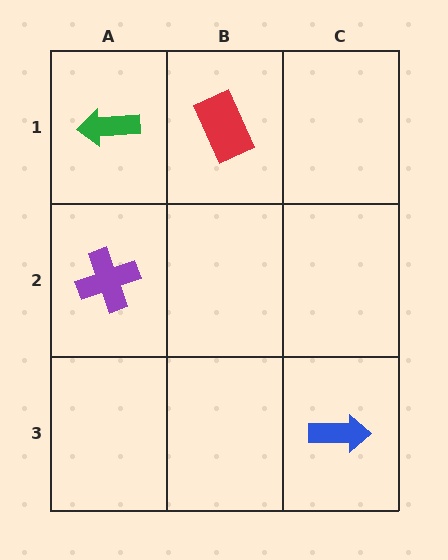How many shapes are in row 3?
1 shape.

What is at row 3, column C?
A blue arrow.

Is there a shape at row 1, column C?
No, that cell is empty.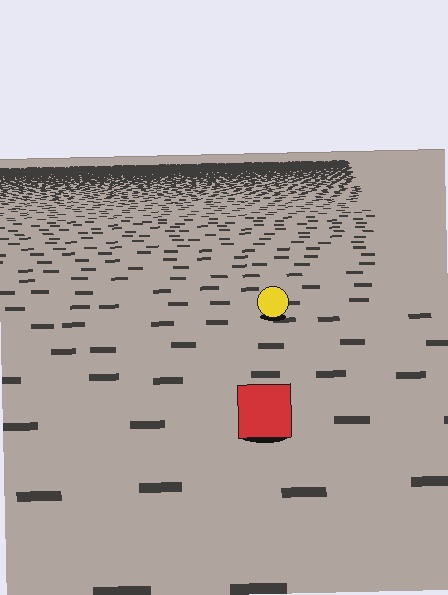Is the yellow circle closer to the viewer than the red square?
No. The red square is closer — you can tell from the texture gradient: the ground texture is coarser near it.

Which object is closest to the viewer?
The red square is closest. The texture marks near it are larger and more spread out.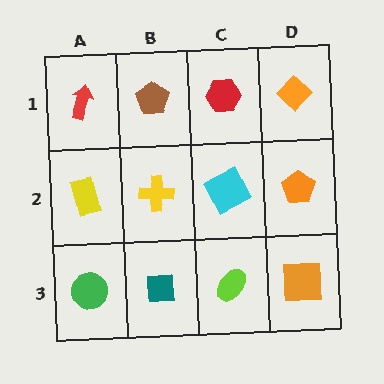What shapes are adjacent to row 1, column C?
A cyan square (row 2, column C), a brown pentagon (row 1, column B), an orange diamond (row 1, column D).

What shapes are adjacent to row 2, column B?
A brown pentagon (row 1, column B), a teal square (row 3, column B), a yellow rectangle (row 2, column A), a cyan square (row 2, column C).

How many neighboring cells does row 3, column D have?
2.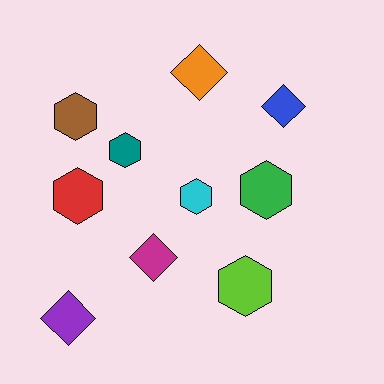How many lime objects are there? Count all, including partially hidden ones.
There is 1 lime object.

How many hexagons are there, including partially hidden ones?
There are 6 hexagons.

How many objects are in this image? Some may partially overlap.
There are 10 objects.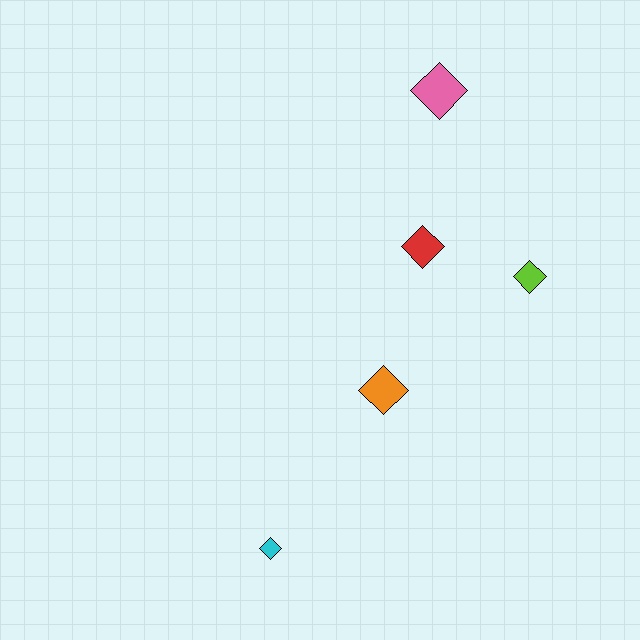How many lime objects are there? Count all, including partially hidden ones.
There is 1 lime object.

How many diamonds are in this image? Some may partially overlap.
There are 5 diamonds.